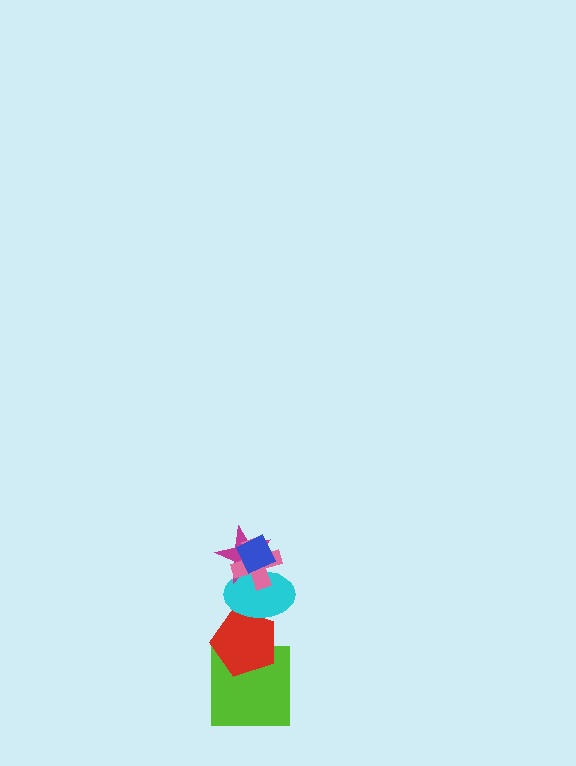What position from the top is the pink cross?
The pink cross is 2nd from the top.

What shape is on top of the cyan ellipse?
The magenta star is on top of the cyan ellipse.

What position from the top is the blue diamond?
The blue diamond is 1st from the top.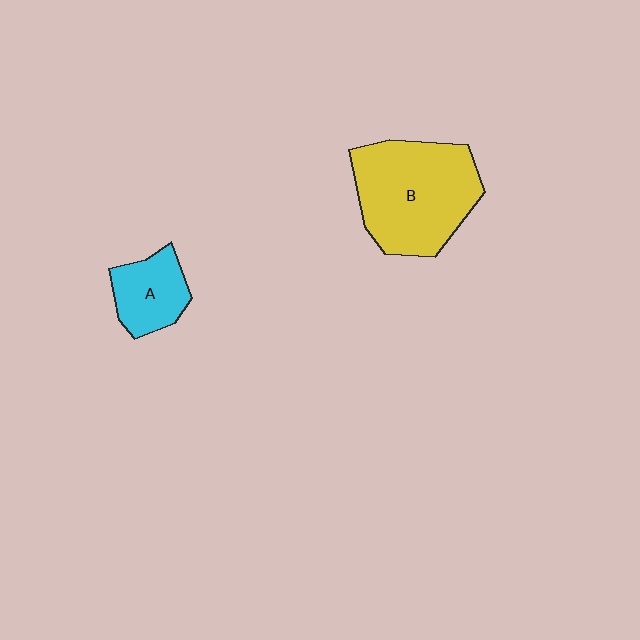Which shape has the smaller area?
Shape A (cyan).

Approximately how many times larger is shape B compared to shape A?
Approximately 2.3 times.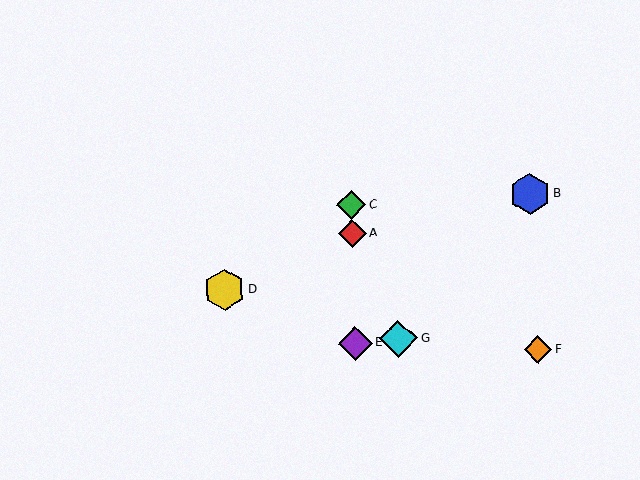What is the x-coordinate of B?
Object B is at x≈530.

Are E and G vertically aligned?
No, E is at x≈355 and G is at x≈398.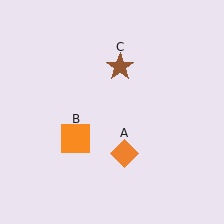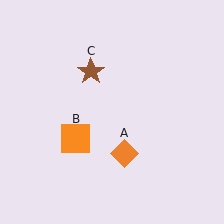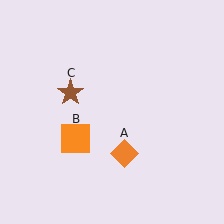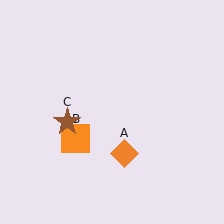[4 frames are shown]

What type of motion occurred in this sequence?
The brown star (object C) rotated counterclockwise around the center of the scene.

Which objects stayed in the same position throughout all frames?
Orange diamond (object A) and orange square (object B) remained stationary.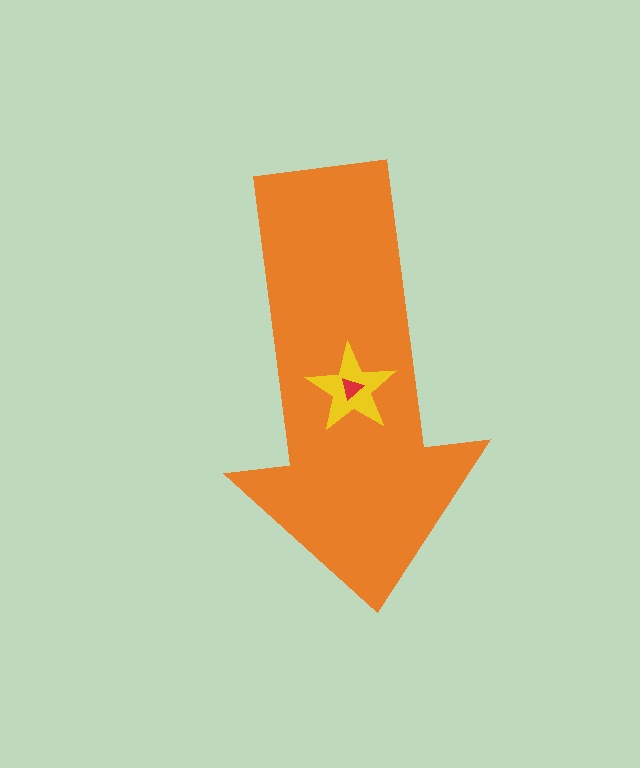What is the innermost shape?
The red triangle.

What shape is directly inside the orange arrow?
The yellow star.